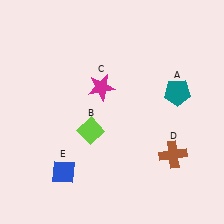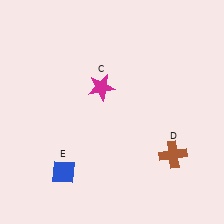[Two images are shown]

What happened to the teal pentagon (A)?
The teal pentagon (A) was removed in Image 2. It was in the top-right area of Image 1.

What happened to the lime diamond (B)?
The lime diamond (B) was removed in Image 2. It was in the bottom-left area of Image 1.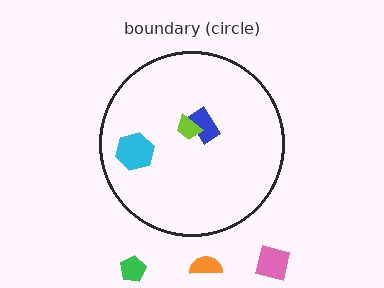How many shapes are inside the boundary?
3 inside, 3 outside.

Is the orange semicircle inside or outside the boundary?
Outside.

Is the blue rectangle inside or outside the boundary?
Inside.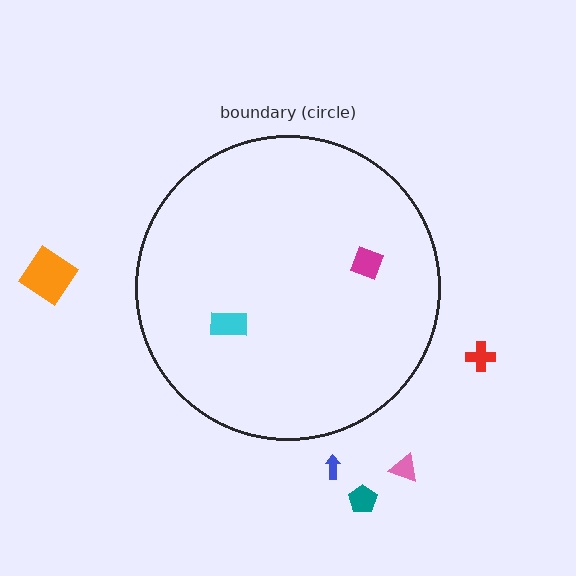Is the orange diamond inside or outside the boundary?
Outside.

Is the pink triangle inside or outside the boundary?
Outside.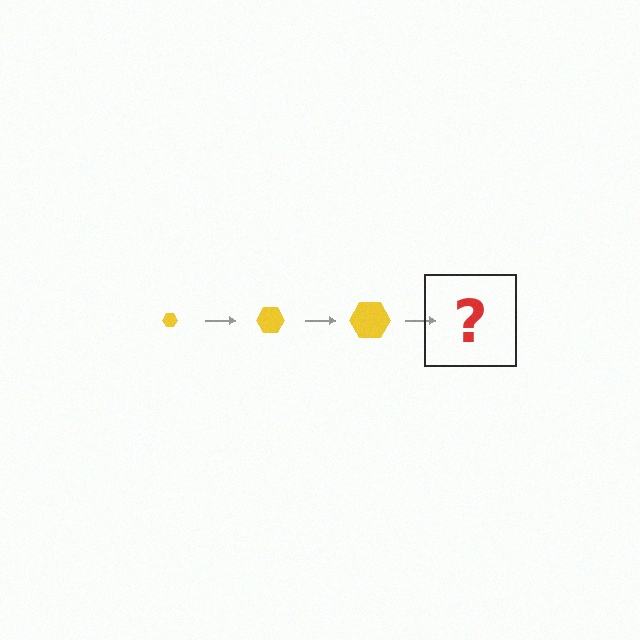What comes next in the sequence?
The next element should be a yellow hexagon, larger than the previous one.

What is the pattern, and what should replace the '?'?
The pattern is that the hexagon gets progressively larger each step. The '?' should be a yellow hexagon, larger than the previous one.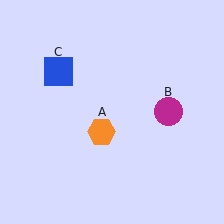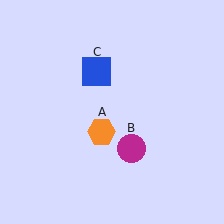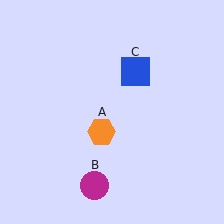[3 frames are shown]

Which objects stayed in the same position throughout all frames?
Orange hexagon (object A) remained stationary.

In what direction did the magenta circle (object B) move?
The magenta circle (object B) moved down and to the left.